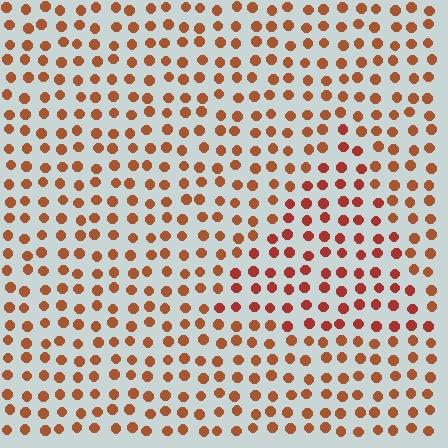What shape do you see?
I see a triangle.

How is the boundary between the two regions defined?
The boundary is defined purely by a slight shift in hue (about 18 degrees). Spacing, size, and orientation are identical on both sides.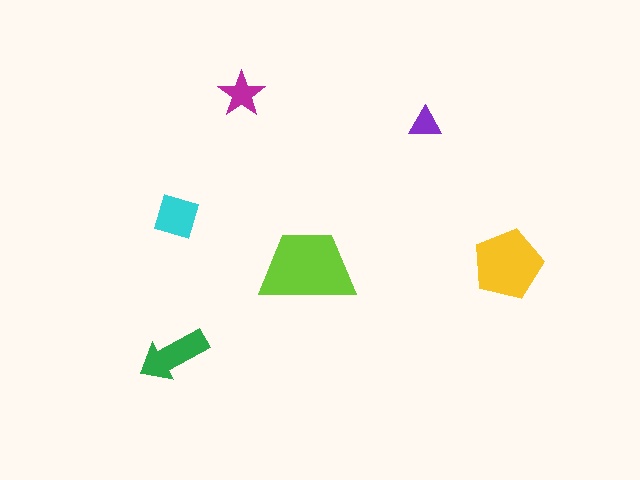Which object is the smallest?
The purple triangle.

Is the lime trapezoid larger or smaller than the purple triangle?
Larger.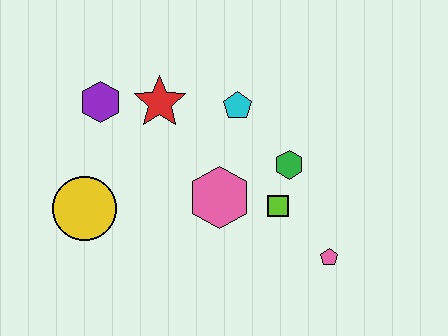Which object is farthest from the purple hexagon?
The pink pentagon is farthest from the purple hexagon.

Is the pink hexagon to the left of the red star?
No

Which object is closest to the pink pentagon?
The lime square is closest to the pink pentagon.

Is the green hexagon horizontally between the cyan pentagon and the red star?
No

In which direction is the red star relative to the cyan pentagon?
The red star is to the left of the cyan pentagon.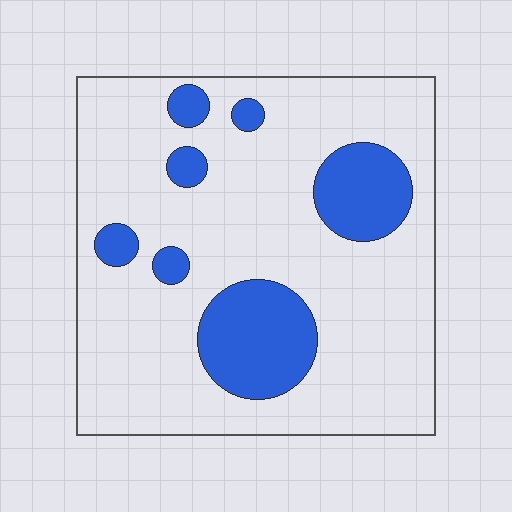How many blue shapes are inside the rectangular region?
7.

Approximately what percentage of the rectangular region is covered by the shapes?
Approximately 20%.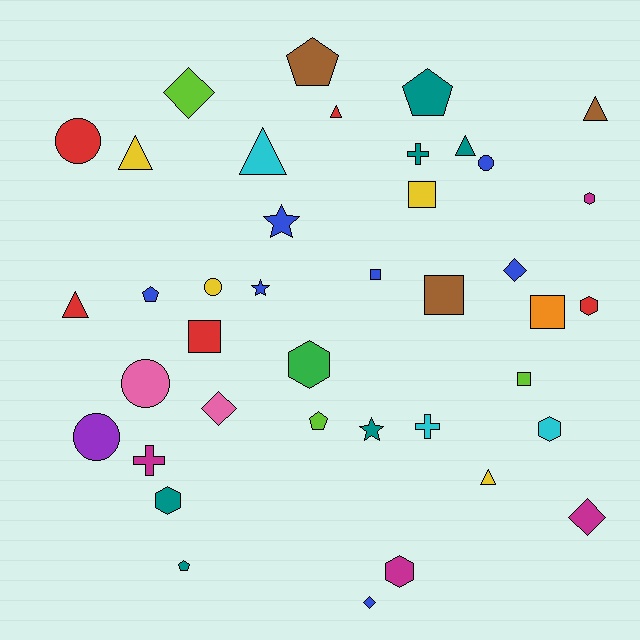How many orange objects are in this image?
There is 1 orange object.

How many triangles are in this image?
There are 7 triangles.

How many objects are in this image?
There are 40 objects.